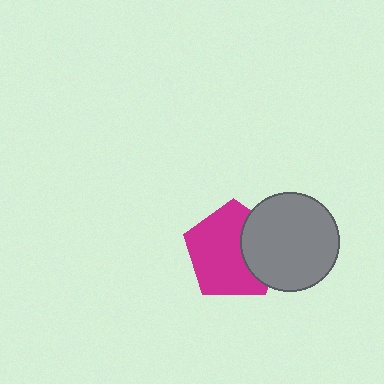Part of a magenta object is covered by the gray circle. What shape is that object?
It is a pentagon.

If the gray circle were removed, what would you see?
You would see the complete magenta pentagon.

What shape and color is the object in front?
The object in front is a gray circle.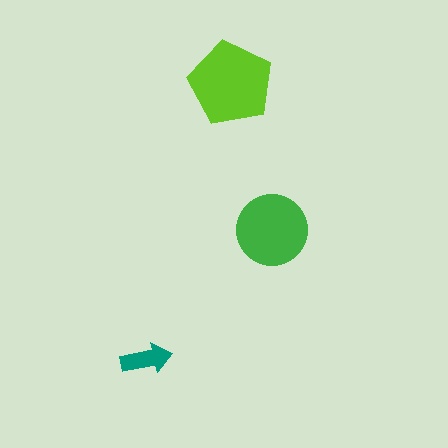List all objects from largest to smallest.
The lime pentagon, the green circle, the teal arrow.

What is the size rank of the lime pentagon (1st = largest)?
1st.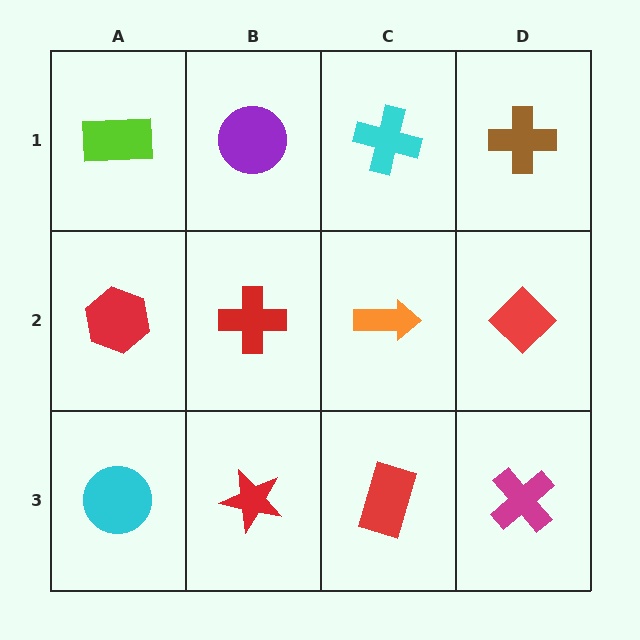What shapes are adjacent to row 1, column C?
An orange arrow (row 2, column C), a purple circle (row 1, column B), a brown cross (row 1, column D).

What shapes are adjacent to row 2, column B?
A purple circle (row 1, column B), a red star (row 3, column B), a red hexagon (row 2, column A), an orange arrow (row 2, column C).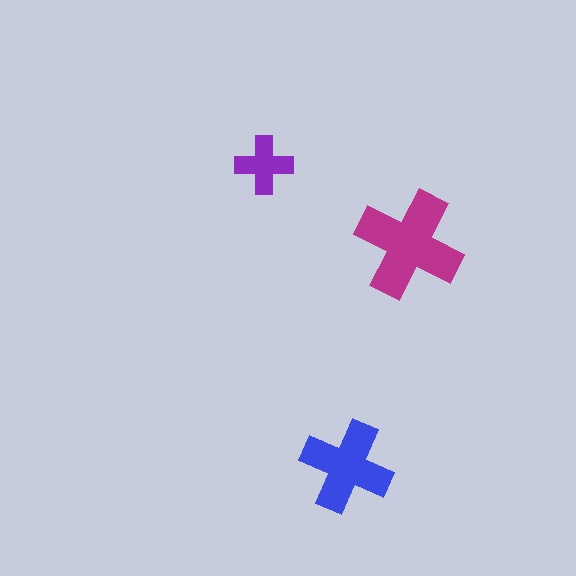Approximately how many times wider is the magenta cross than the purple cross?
About 2 times wider.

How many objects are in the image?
There are 3 objects in the image.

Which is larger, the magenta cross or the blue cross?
The magenta one.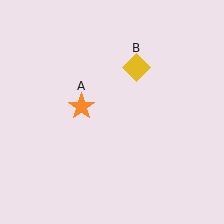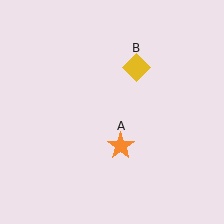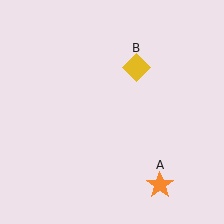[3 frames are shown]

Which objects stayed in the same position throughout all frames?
Yellow diamond (object B) remained stationary.